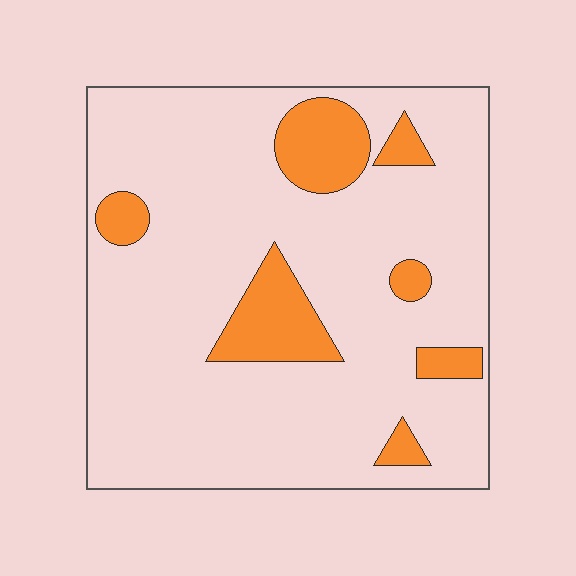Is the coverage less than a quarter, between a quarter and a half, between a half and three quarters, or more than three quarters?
Less than a quarter.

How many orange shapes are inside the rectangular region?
7.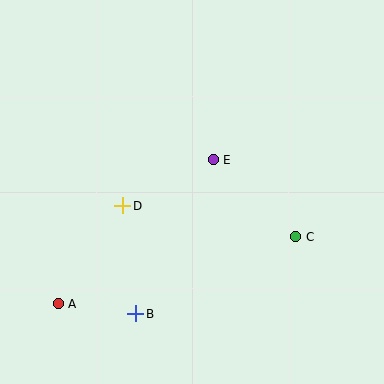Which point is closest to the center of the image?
Point E at (213, 160) is closest to the center.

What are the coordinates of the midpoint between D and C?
The midpoint between D and C is at (209, 221).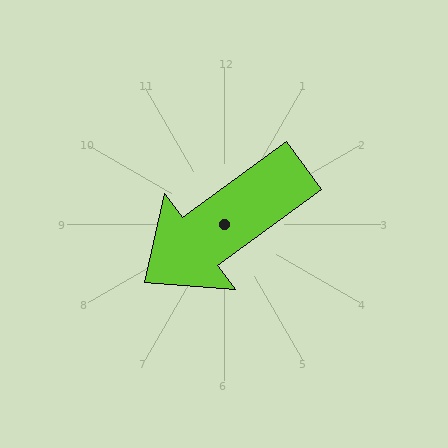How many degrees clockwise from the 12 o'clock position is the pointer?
Approximately 234 degrees.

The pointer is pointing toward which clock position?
Roughly 8 o'clock.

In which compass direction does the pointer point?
Southwest.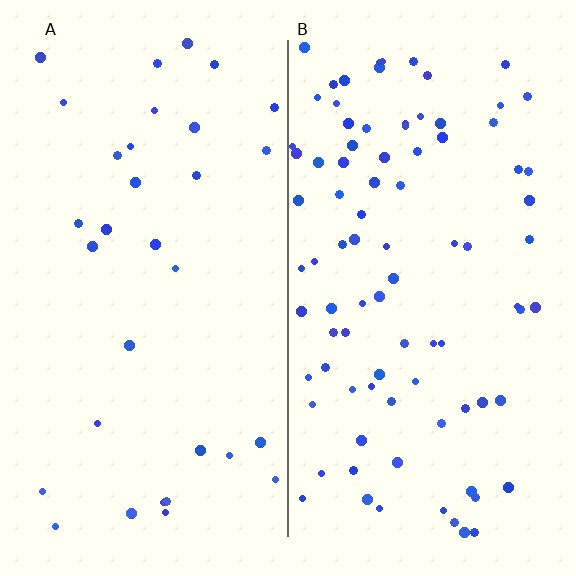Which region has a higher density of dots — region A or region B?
B (the right).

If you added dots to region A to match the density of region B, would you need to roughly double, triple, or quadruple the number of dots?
Approximately triple.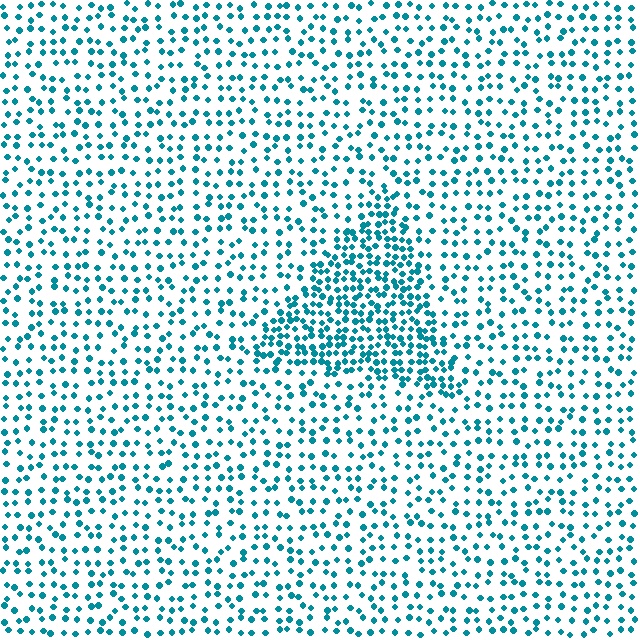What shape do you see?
I see a triangle.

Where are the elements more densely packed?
The elements are more densely packed inside the triangle boundary.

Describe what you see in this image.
The image contains small teal elements arranged at two different densities. A triangle-shaped region is visible where the elements are more densely packed than the surrounding area.